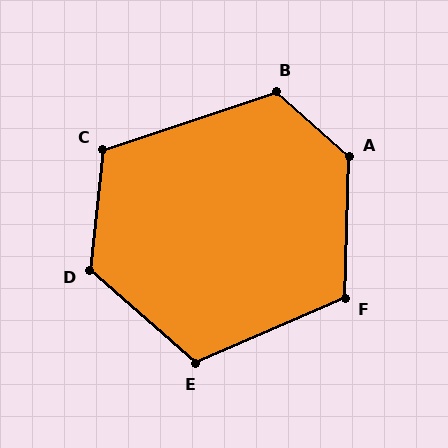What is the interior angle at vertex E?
Approximately 115 degrees (obtuse).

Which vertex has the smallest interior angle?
C, at approximately 115 degrees.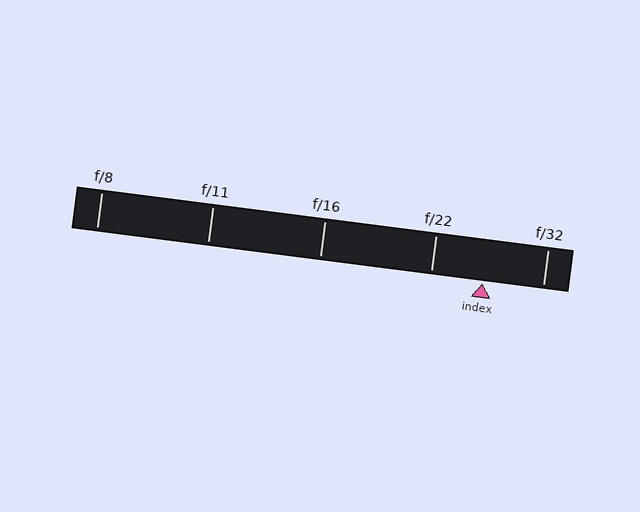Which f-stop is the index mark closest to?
The index mark is closest to f/22.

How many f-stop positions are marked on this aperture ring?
There are 5 f-stop positions marked.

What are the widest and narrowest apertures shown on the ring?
The widest aperture shown is f/8 and the narrowest is f/32.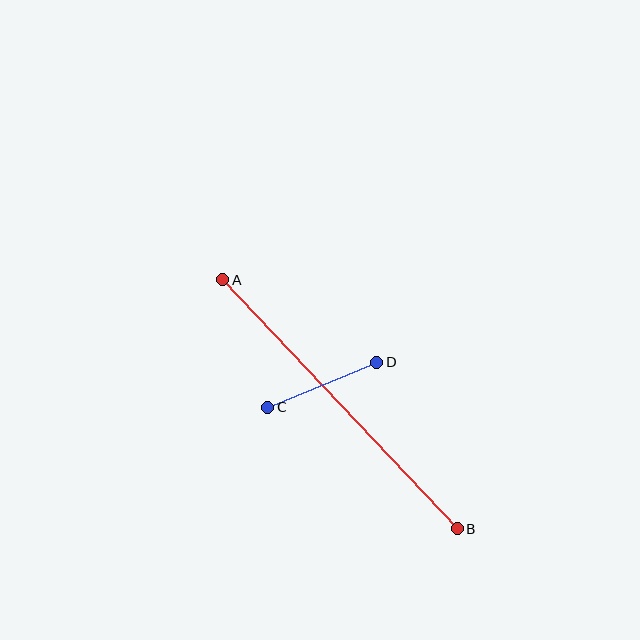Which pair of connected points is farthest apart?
Points A and B are farthest apart.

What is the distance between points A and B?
The distance is approximately 342 pixels.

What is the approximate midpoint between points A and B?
The midpoint is at approximately (340, 404) pixels.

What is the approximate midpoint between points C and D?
The midpoint is at approximately (322, 385) pixels.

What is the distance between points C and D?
The distance is approximately 118 pixels.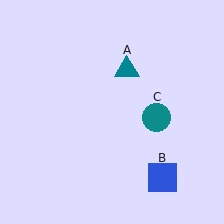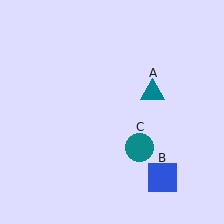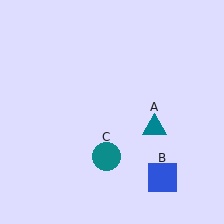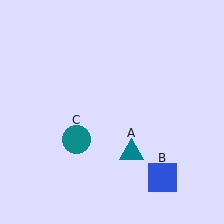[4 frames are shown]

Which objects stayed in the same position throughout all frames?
Blue square (object B) remained stationary.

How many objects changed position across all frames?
2 objects changed position: teal triangle (object A), teal circle (object C).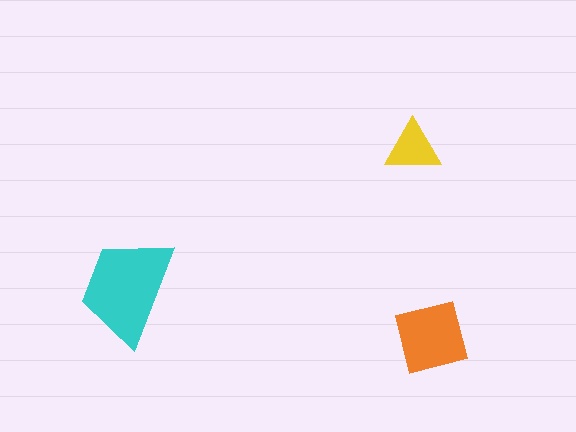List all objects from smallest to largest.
The yellow triangle, the orange square, the cyan trapezoid.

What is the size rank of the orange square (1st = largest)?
2nd.